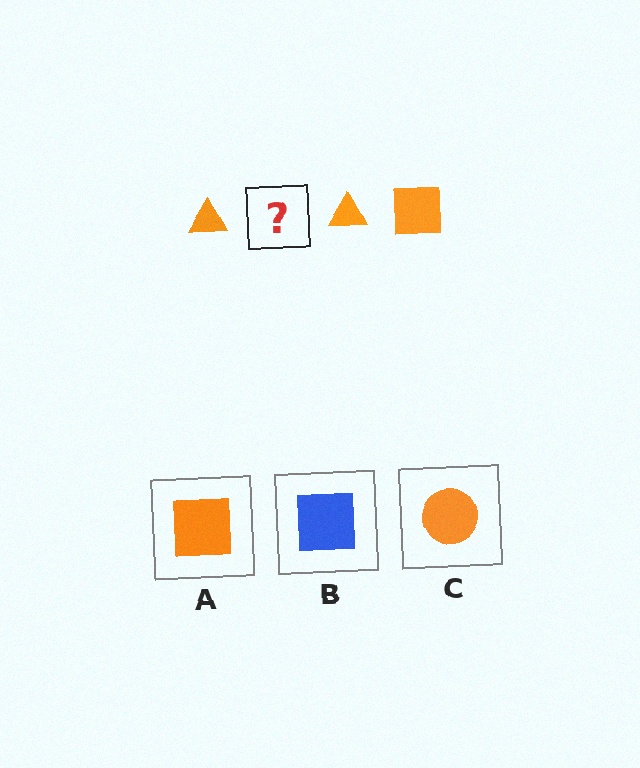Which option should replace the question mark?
Option A.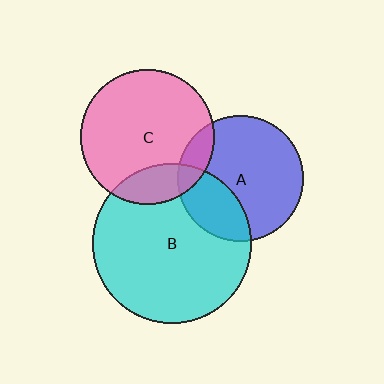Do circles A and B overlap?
Yes.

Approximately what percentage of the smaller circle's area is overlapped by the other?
Approximately 30%.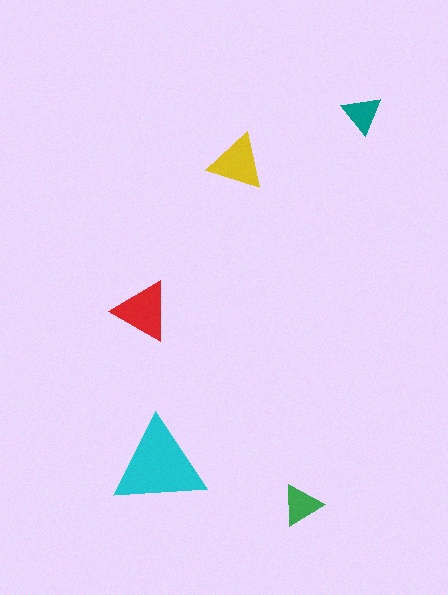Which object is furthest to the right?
The teal triangle is rightmost.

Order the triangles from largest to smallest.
the cyan one, the red one, the yellow one, the green one, the teal one.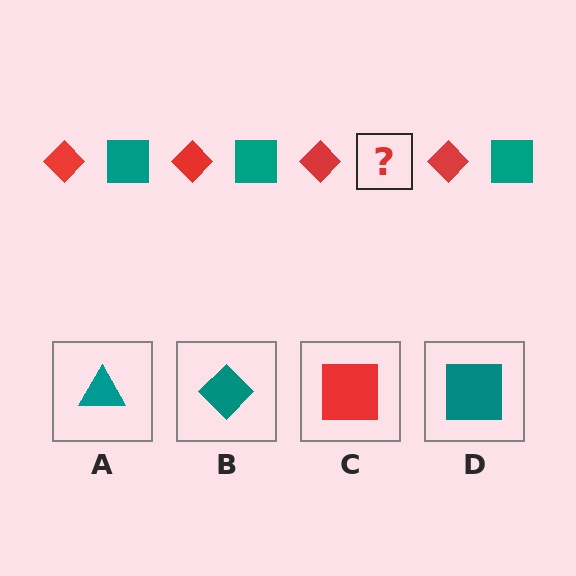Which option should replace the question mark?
Option D.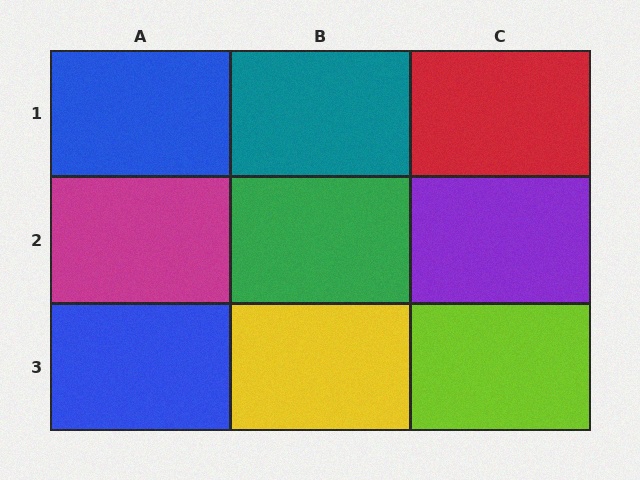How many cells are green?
1 cell is green.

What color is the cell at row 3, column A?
Blue.